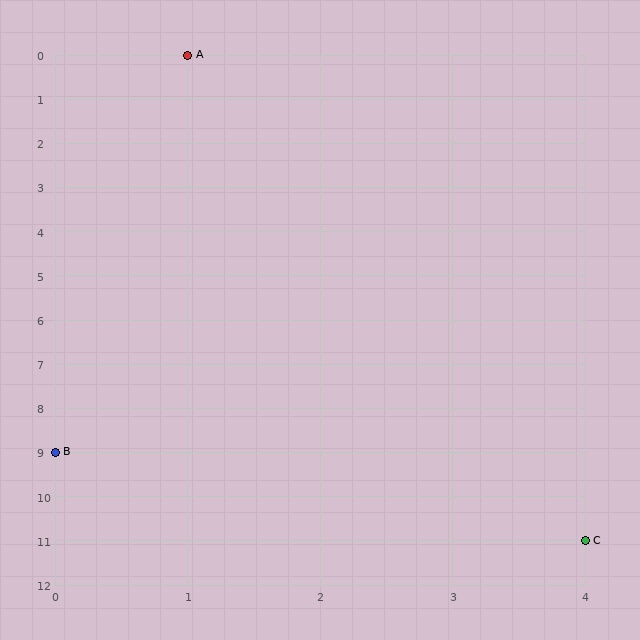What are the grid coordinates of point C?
Point C is at grid coordinates (4, 11).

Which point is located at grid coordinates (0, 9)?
Point B is at (0, 9).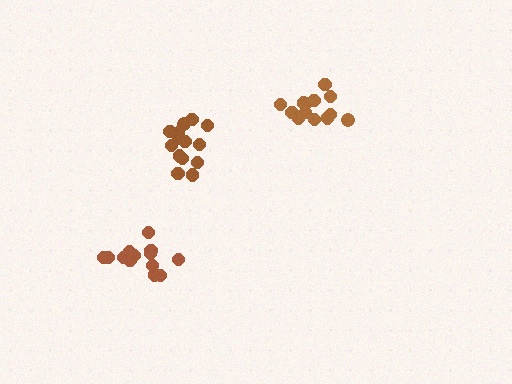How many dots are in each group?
Group 1: 14 dots, Group 2: 13 dots, Group 3: 13 dots (40 total).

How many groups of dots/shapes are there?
There are 3 groups.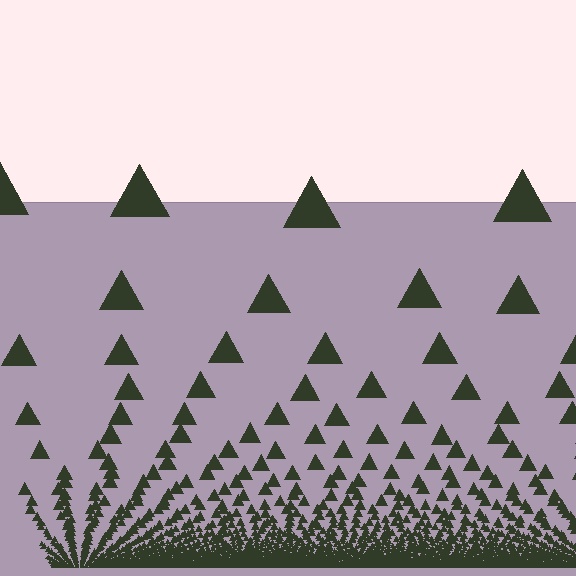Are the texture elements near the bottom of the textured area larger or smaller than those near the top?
Smaller. The gradient is inverted — elements near the bottom are smaller and denser.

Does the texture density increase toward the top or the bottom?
Density increases toward the bottom.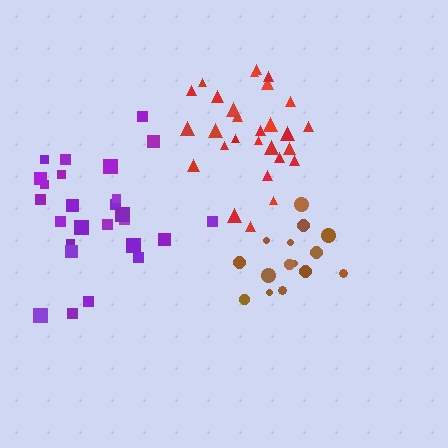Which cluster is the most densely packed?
Red.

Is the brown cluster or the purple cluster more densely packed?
Brown.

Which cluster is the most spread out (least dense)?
Purple.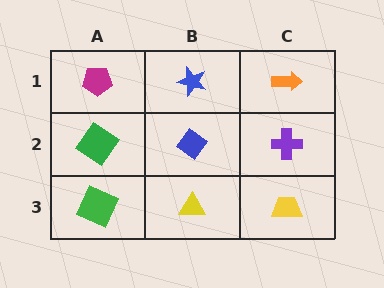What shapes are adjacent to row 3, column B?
A blue diamond (row 2, column B), a green square (row 3, column A), a yellow trapezoid (row 3, column C).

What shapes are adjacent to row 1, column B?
A blue diamond (row 2, column B), a magenta pentagon (row 1, column A), an orange arrow (row 1, column C).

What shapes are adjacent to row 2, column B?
A blue star (row 1, column B), a yellow triangle (row 3, column B), a green diamond (row 2, column A), a purple cross (row 2, column C).